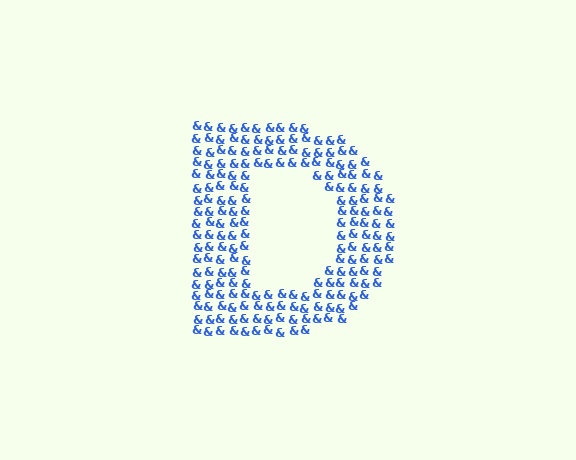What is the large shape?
The large shape is the letter D.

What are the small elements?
The small elements are ampersands.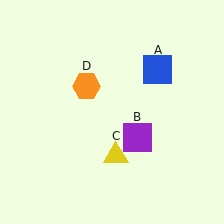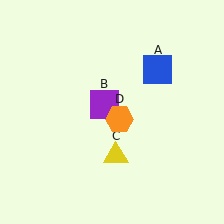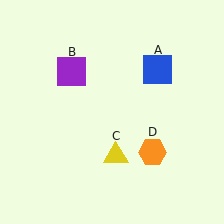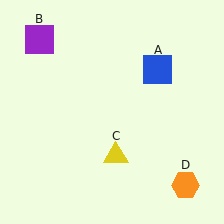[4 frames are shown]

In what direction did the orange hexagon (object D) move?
The orange hexagon (object D) moved down and to the right.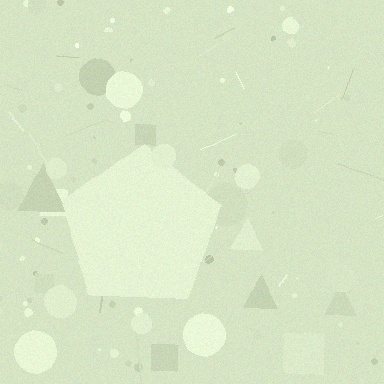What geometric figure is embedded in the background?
A pentagon is embedded in the background.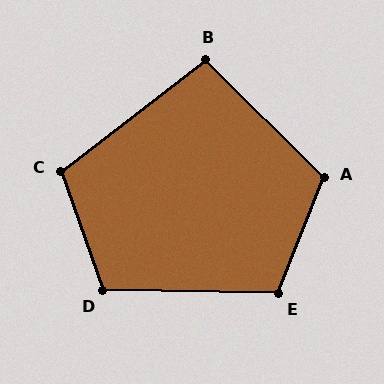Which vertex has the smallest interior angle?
B, at approximately 98 degrees.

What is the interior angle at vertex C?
Approximately 108 degrees (obtuse).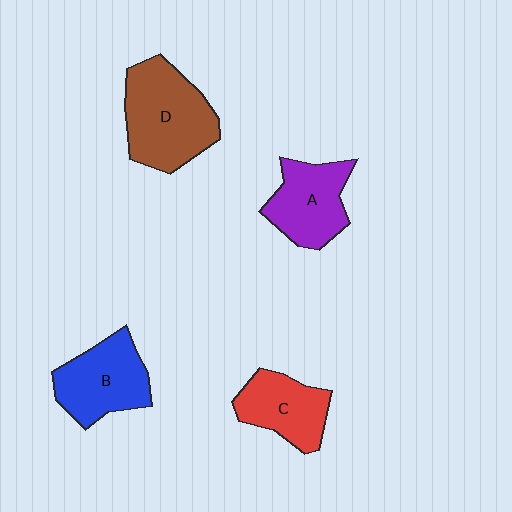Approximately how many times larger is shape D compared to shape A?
Approximately 1.4 times.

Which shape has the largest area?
Shape D (brown).